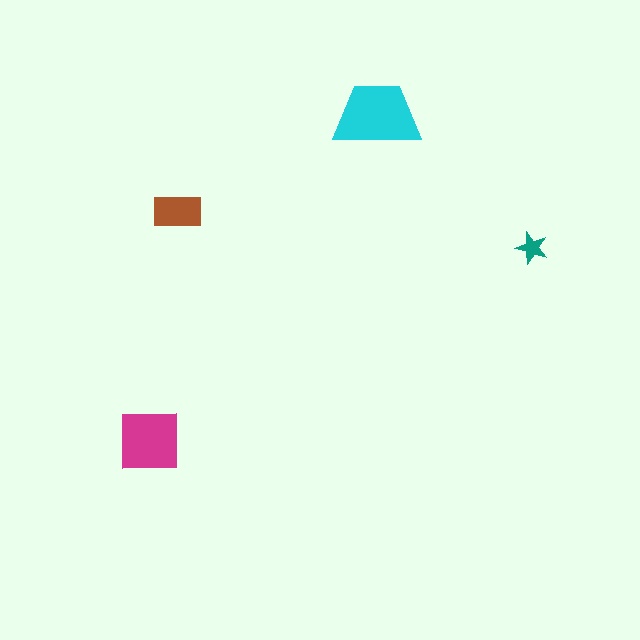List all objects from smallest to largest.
The teal star, the brown rectangle, the magenta square, the cyan trapezoid.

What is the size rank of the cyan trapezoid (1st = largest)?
1st.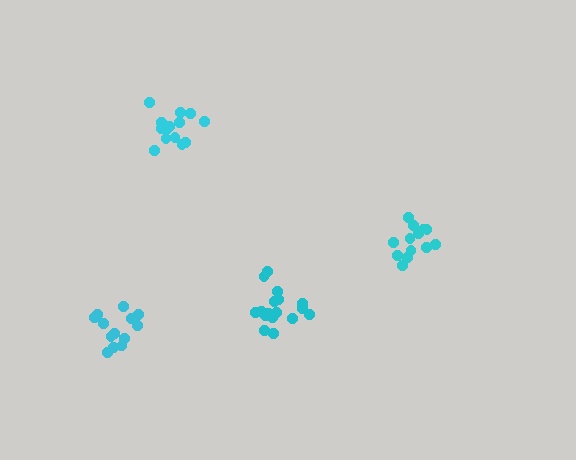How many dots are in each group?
Group 1: 13 dots, Group 2: 18 dots, Group 3: 13 dots, Group 4: 14 dots (58 total).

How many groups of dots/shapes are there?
There are 4 groups.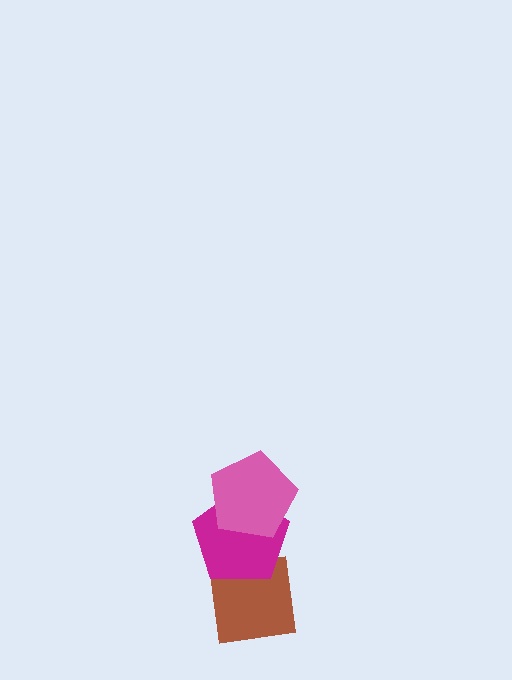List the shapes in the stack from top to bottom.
From top to bottom: the pink pentagon, the magenta pentagon, the brown square.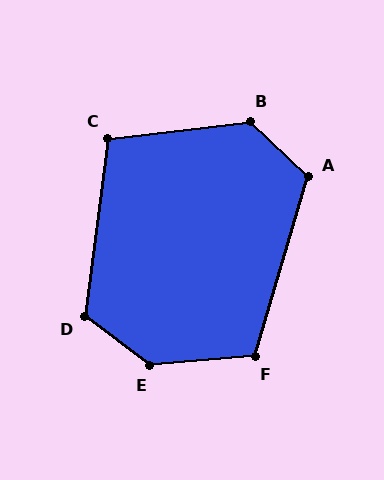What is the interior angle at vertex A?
Approximately 118 degrees (obtuse).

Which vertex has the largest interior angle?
E, at approximately 138 degrees.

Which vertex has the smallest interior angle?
C, at approximately 104 degrees.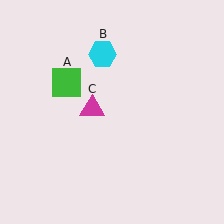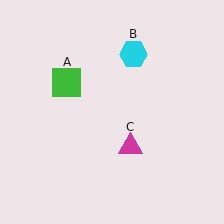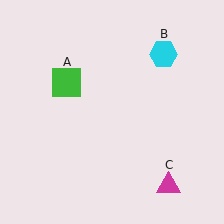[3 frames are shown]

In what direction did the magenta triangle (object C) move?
The magenta triangle (object C) moved down and to the right.